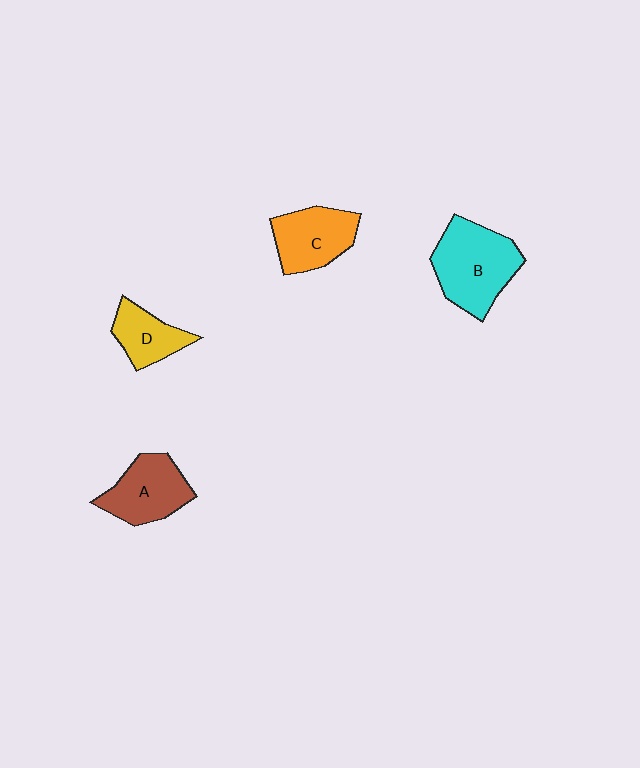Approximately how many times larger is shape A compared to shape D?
Approximately 1.4 times.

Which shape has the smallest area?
Shape D (yellow).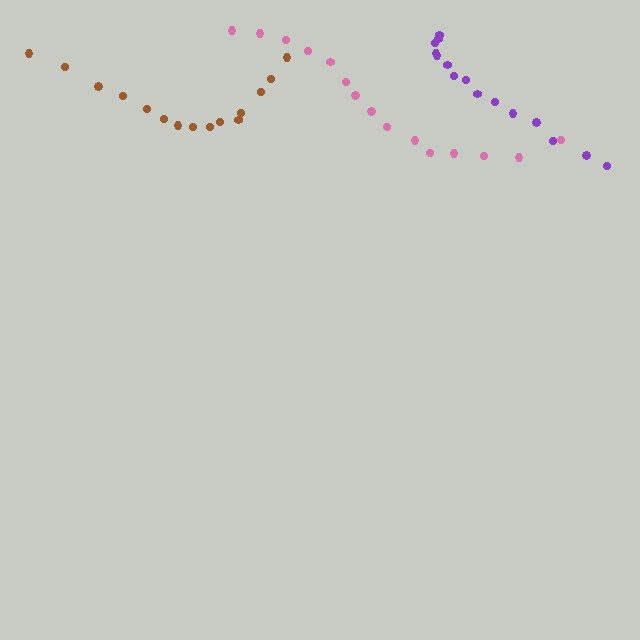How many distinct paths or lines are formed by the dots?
There are 3 distinct paths.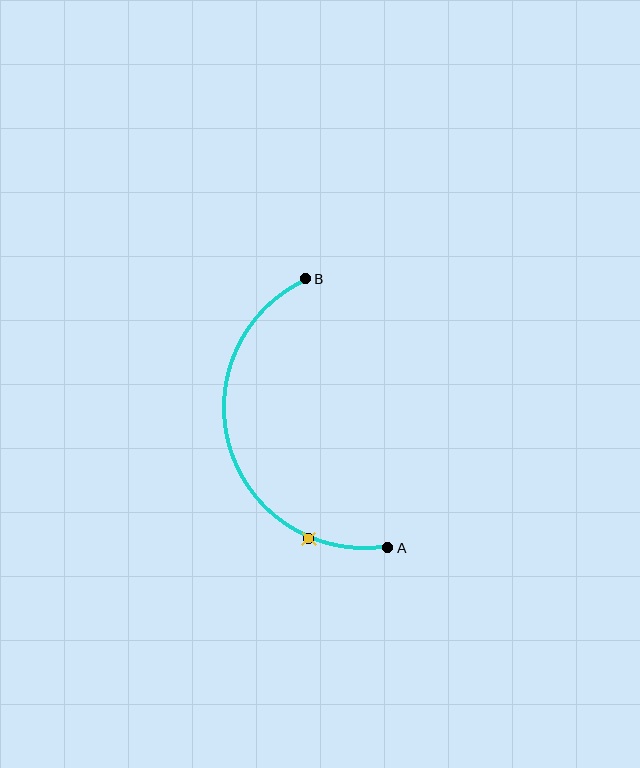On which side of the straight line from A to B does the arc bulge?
The arc bulges to the left of the straight line connecting A and B.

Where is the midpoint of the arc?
The arc midpoint is the point on the curve farthest from the straight line joining A and B. It sits to the left of that line.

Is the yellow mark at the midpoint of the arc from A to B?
No. The yellow mark lies on the arc but is closer to endpoint A. The arc midpoint would be at the point on the curve equidistant along the arc from both A and B.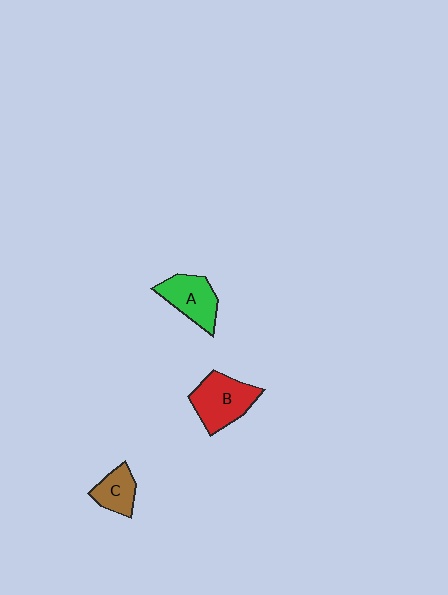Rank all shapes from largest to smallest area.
From largest to smallest: B (red), A (green), C (brown).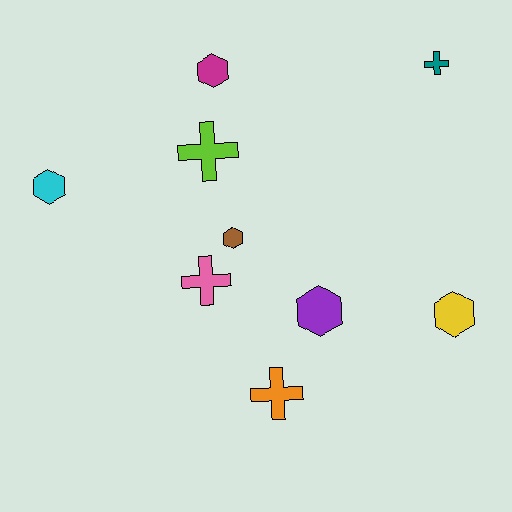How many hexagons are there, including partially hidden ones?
There are 5 hexagons.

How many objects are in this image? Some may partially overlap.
There are 9 objects.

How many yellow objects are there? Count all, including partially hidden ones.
There is 1 yellow object.